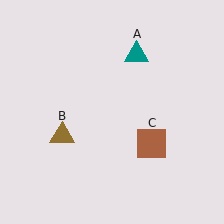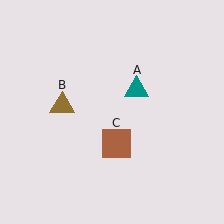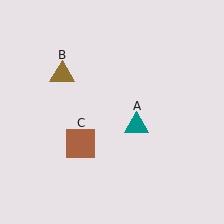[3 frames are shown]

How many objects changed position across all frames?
3 objects changed position: teal triangle (object A), brown triangle (object B), brown square (object C).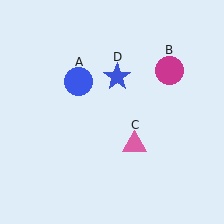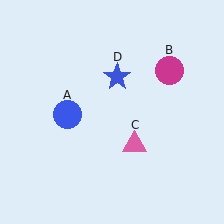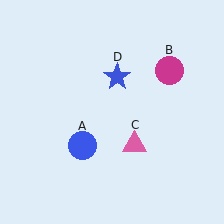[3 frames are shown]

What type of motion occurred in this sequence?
The blue circle (object A) rotated counterclockwise around the center of the scene.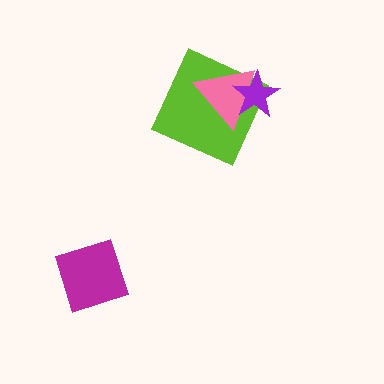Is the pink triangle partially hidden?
Yes, it is partially covered by another shape.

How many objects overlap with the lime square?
2 objects overlap with the lime square.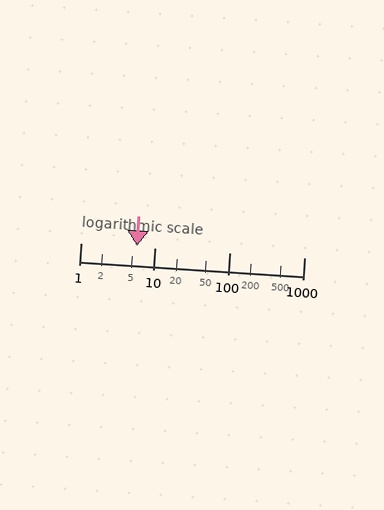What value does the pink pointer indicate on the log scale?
The pointer indicates approximately 5.7.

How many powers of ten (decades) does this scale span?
The scale spans 3 decades, from 1 to 1000.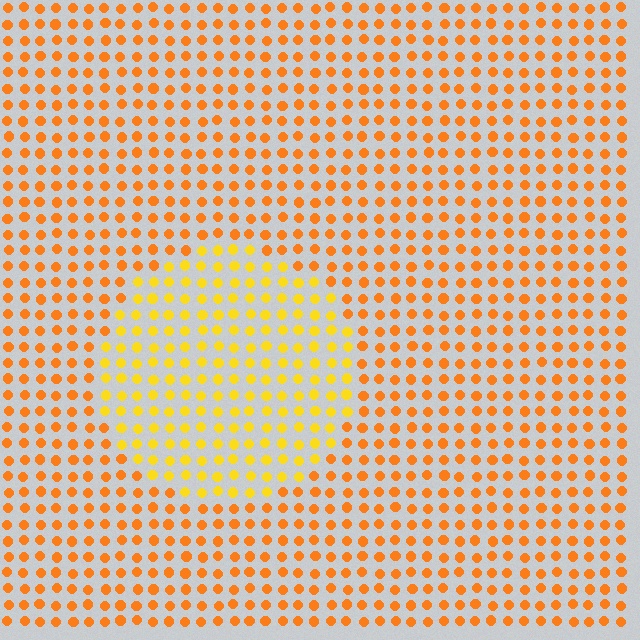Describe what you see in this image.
The image is filled with small orange elements in a uniform arrangement. A circle-shaped region is visible where the elements are tinted to a slightly different hue, forming a subtle color boundary.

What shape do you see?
I see a circle.